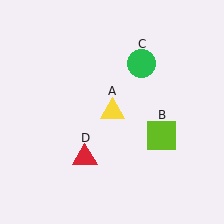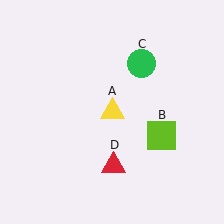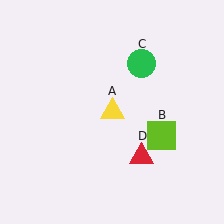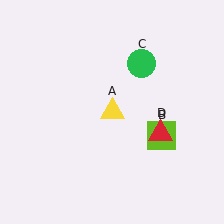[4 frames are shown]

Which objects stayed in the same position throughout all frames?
Yellow triangle (object A) and lime square (object B) and green circle (object C) remained stationary.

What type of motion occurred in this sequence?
The red triangle (object D) rotated counterclockwise around the center of the scene.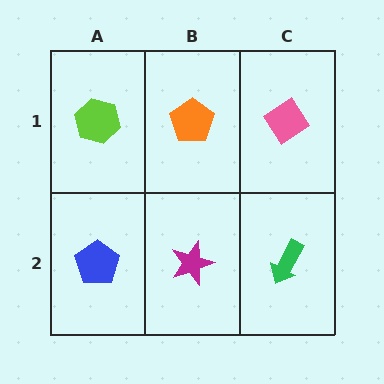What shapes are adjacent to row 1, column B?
A magenta star (row 2, column B), a lime hexagon (row 1, column A), a pink diamond (row 1, column C).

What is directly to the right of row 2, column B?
A green arrow.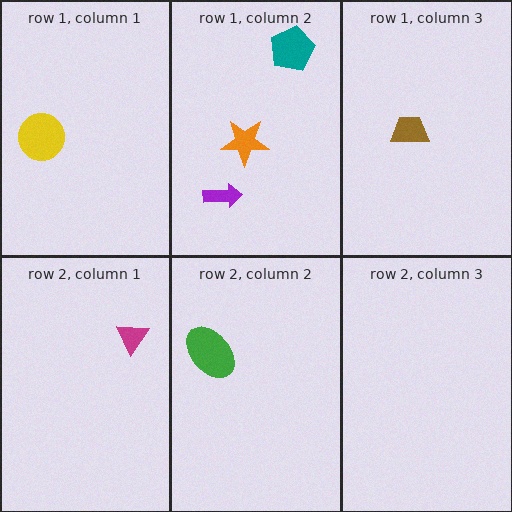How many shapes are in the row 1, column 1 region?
1.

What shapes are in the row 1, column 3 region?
The brown trapezoid.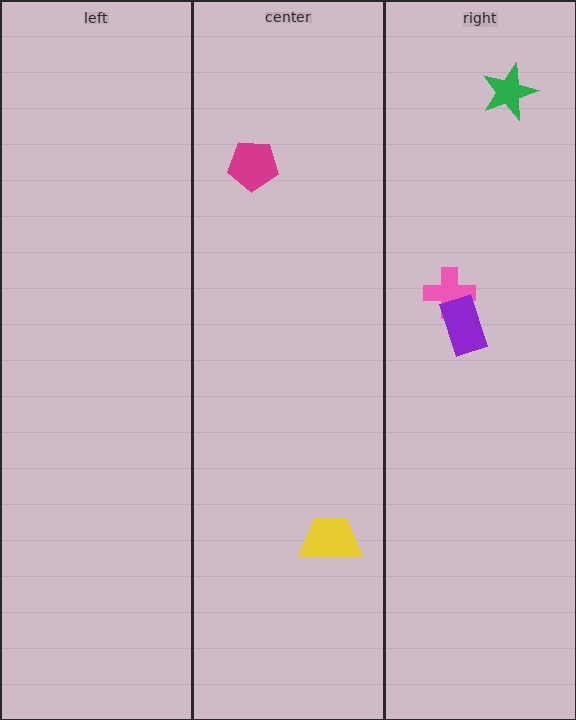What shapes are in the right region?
The pink cross, the purple rectangle, the green star.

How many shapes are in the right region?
3.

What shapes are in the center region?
The yellow trapezoid, the magenta pentagon.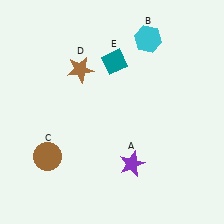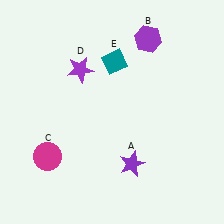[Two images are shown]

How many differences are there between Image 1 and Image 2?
There are 3 differences between the two images.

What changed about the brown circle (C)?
In Image 1, C is brown. In Image 2, it changed to magenta.